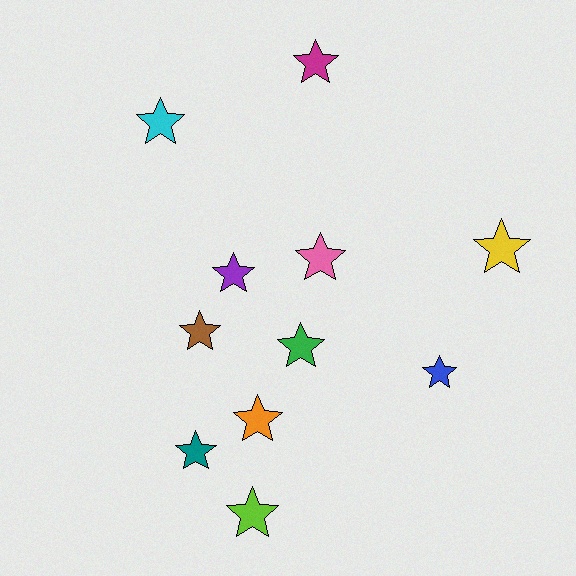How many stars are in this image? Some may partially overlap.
There are 11 stars.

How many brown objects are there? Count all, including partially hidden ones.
There is 1 brown object.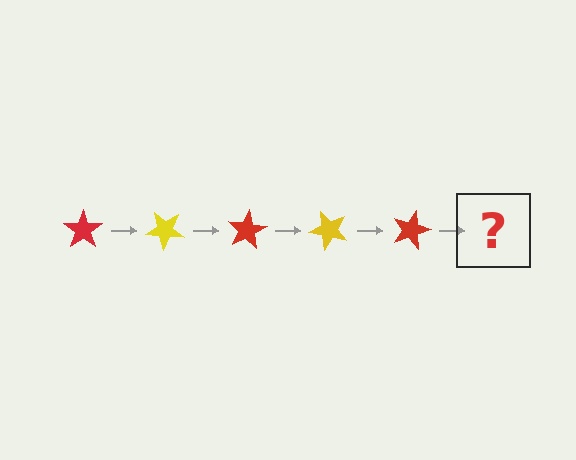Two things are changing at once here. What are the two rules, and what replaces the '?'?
The two rules are that it rotates 40 degrees each step and the color cycles through red and yellow. The '?' should be a yellow star, rotated 200 degrees from the start.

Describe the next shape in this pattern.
It should be a yellow star, rotated 200 degrees from the start.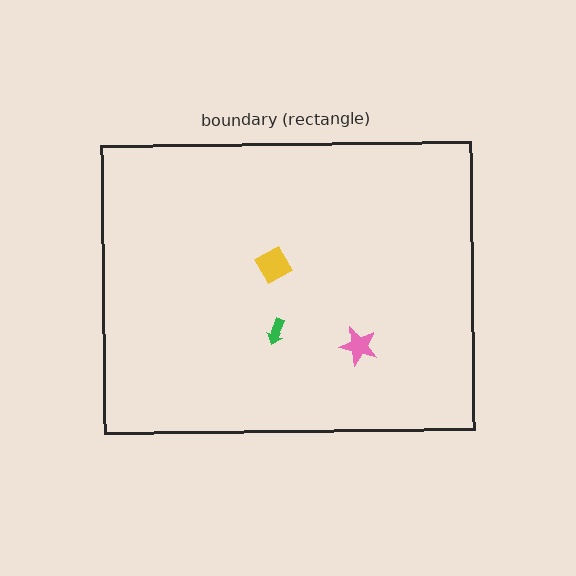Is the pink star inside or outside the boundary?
Inside.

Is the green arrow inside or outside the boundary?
Inside.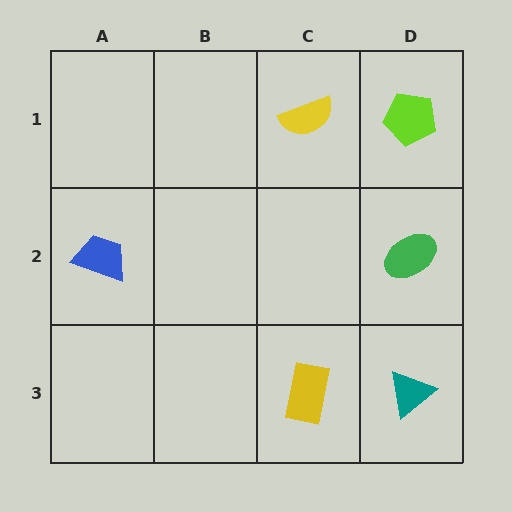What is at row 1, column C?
A yellow semicircle.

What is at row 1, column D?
A lime pentagon.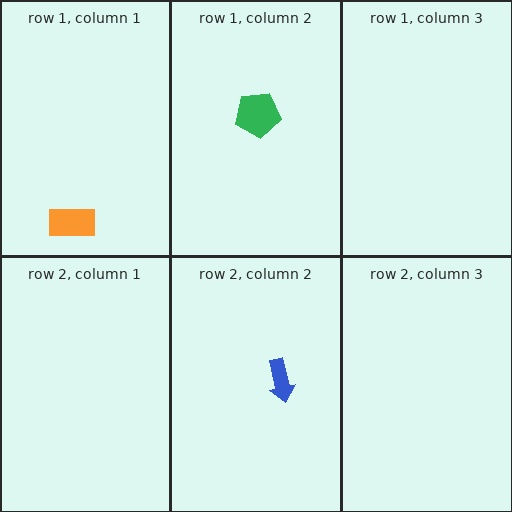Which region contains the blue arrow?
The row 2, column 2 region.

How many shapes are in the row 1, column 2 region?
1.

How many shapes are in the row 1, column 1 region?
1.